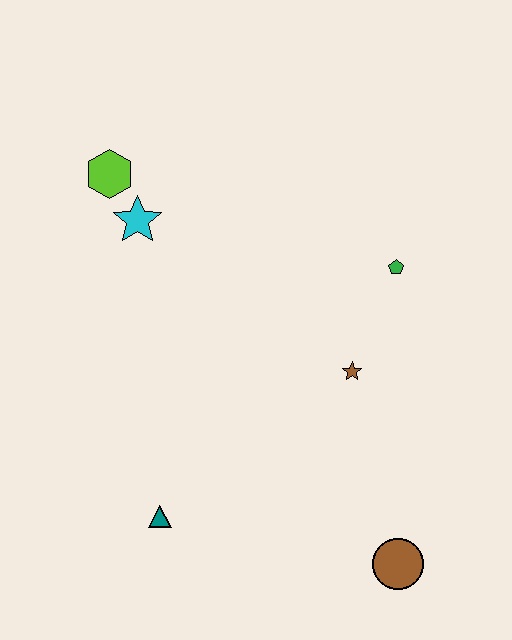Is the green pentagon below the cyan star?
Yes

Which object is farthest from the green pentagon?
The teal triangle is farthest from the green pentagon.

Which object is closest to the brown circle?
The brown star is closest to the brown circle.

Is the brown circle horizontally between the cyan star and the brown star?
No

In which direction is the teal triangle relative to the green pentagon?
The teal triangle is below the green pentagon.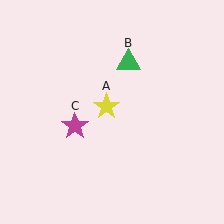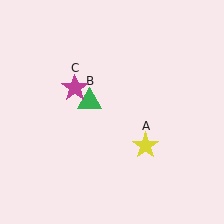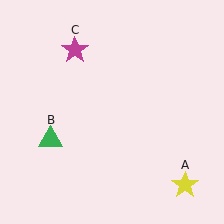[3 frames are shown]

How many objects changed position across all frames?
3 objects changed position: yellow star (object A), green triangle (object B), magenta star (object C).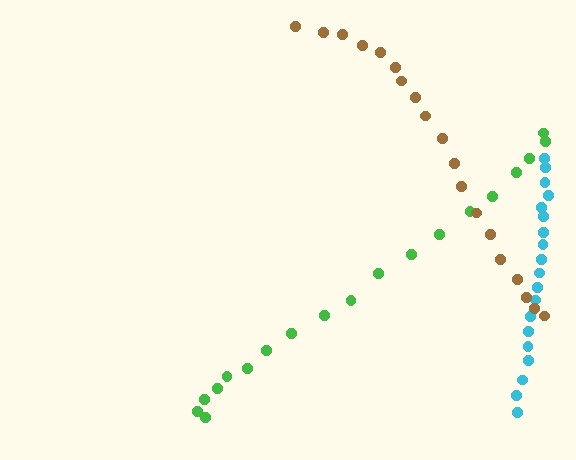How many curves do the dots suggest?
There are 3 distinct paths.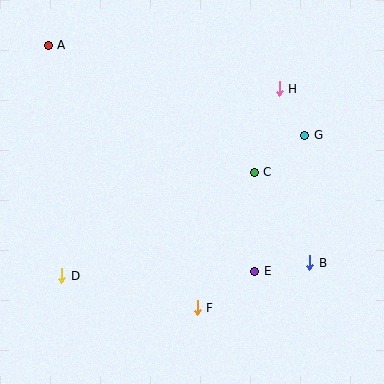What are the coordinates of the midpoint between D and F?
The midpoint between D and F is at (129, 292).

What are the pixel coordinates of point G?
Point G is at (305, 135).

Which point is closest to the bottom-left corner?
Point D is closest to the bottom-left corner.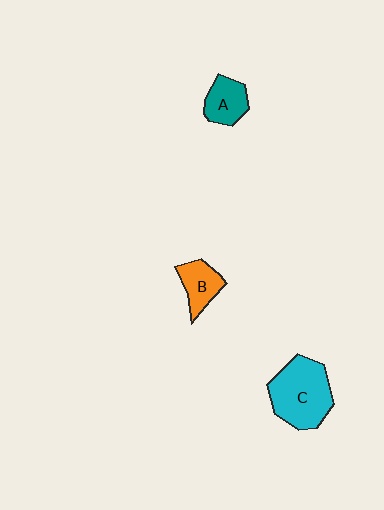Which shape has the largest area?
Shape C (cyan).